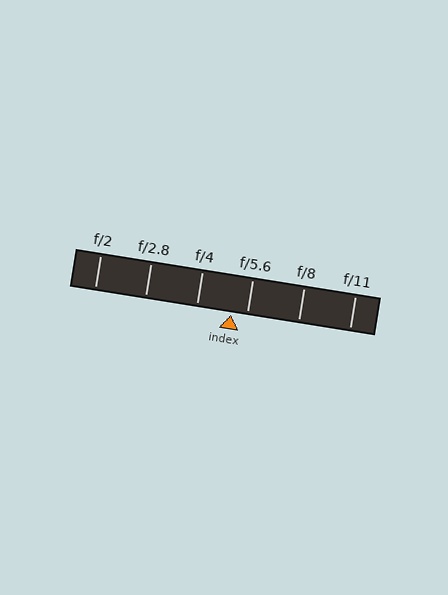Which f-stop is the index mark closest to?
The index mark is closest to f/5.6.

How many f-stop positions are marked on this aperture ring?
There are 6 f-stop positions marked.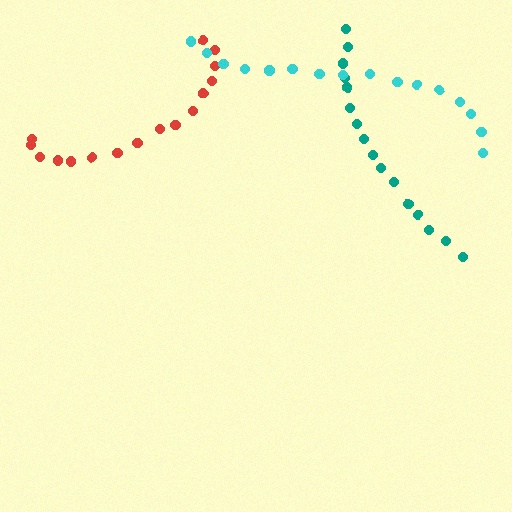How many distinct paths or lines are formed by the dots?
There are 3 distinct paths.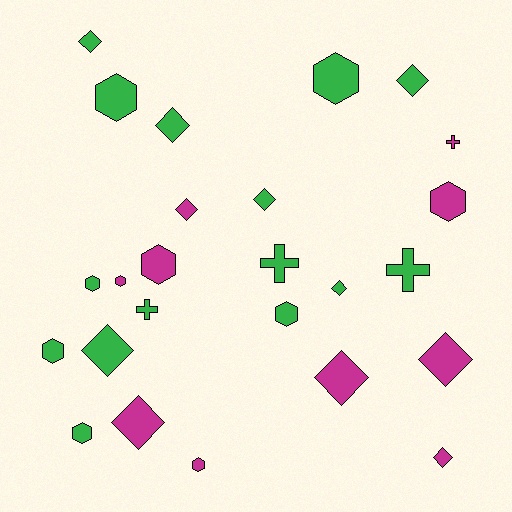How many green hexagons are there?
There are 6 green hexagons.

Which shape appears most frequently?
Diamond, with 11 objects.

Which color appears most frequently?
Green, with 15 objects.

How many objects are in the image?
There are 25 objects.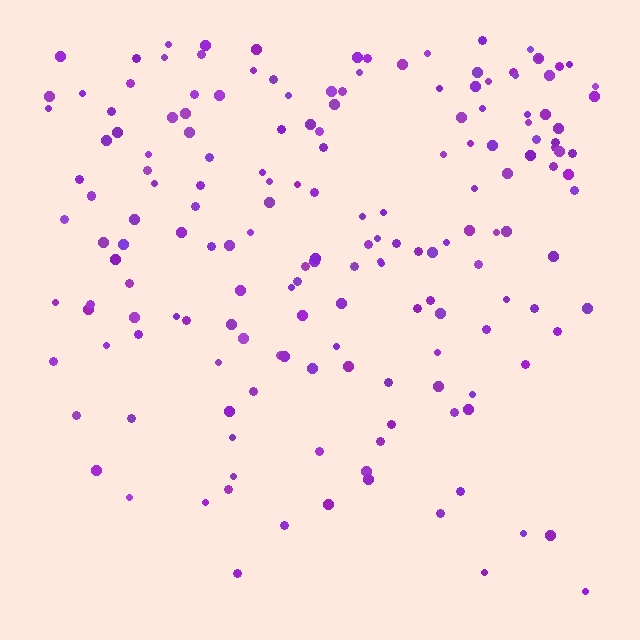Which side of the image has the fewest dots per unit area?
The bottom.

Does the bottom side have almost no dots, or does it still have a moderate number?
Still a moderate number, just noticeably fewer than the top.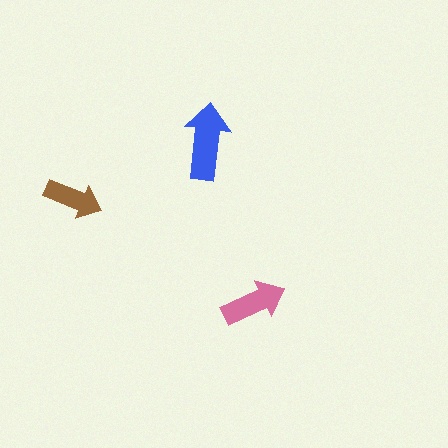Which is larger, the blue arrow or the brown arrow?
The blue one.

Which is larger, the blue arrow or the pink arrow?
The blue one.